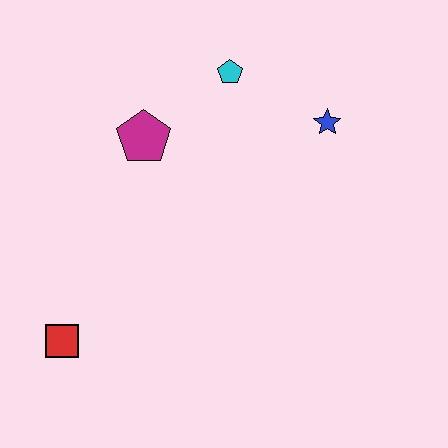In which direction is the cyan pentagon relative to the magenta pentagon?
The cyan pentagon is to the right of the magenta pentagon.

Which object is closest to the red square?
The magenta pentagon is closest to the red square.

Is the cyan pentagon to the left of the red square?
No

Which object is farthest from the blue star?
The red square is farthest from the blue star.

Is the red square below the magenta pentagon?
Yes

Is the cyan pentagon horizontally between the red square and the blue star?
Yes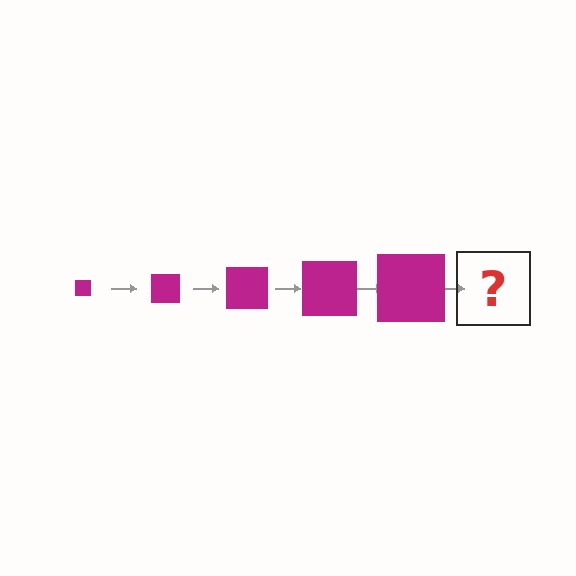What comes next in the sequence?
The next element should be a magenta square, larger than the previous one.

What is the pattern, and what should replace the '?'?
The pattern is that the square gets progressively larger each step. The '?' should be a magenta square, larger than the previous one.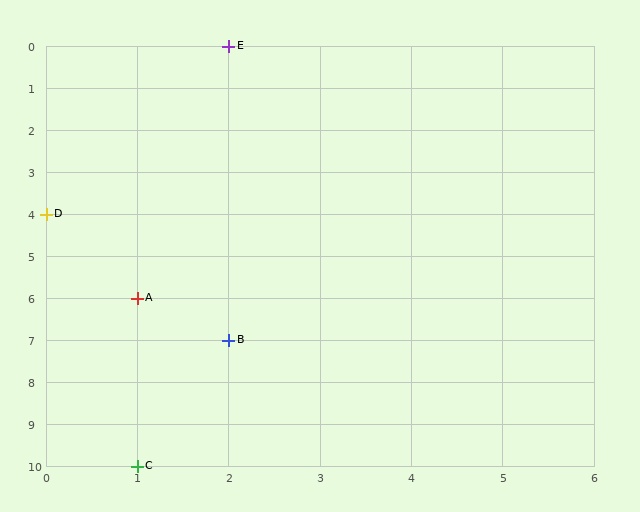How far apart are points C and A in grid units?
Points C and A are 4 rows apart.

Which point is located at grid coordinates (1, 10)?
Point C is at (1, 10).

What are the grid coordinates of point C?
Point C is at grid coordinates (1, 10).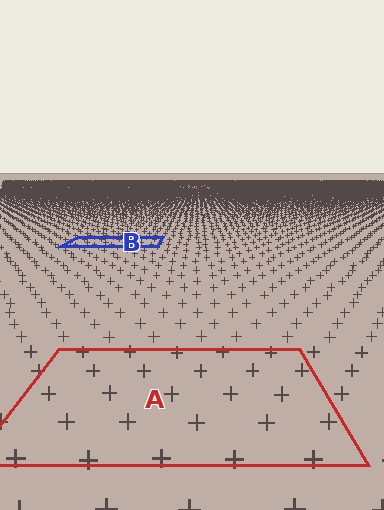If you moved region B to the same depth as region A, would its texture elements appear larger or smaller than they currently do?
They would appear larger. At a closer depth, the same texture elements are projected at a bigger on-screen size.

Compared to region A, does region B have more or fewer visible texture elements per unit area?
Region B has more texture elements per unit area — they are packed more densely because it is farther away.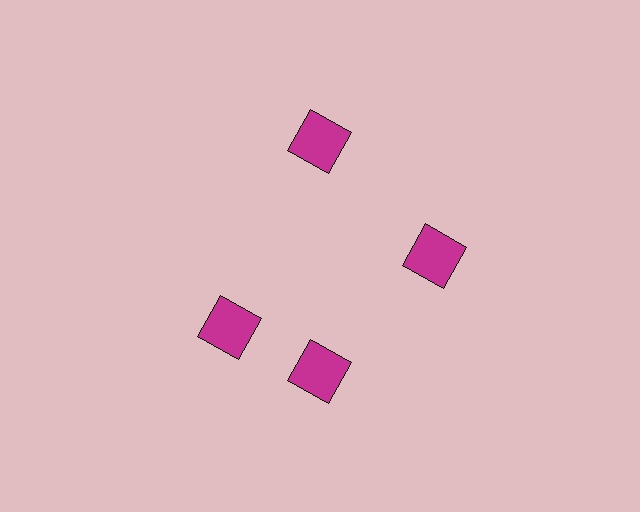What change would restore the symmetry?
The symmetry would be restored by rotating it back into even spacing with its neighbors so that all 4 squares sit at equal angles and equal distance from the center.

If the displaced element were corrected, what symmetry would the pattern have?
It would have 4-fold rotational symmetry — the pattern would map onto itself every 90 degrees.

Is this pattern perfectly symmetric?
No. The 4 magenta squares are arranged in a ring, but one element near the 9 o'clock position is rotated out of alignment along the ring, breaking the 4-fold rotational symmetry.